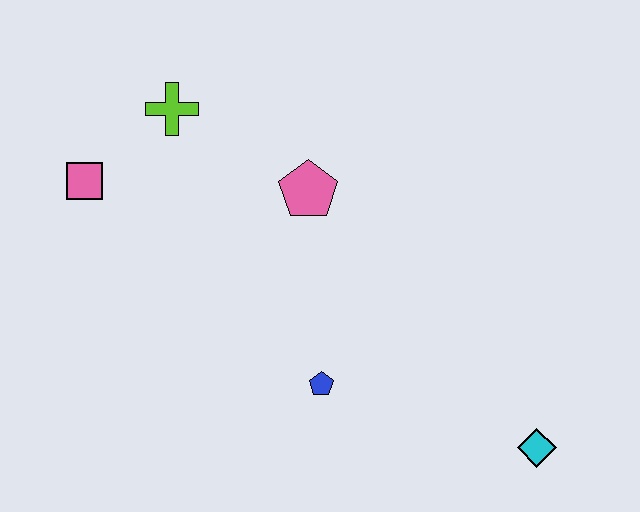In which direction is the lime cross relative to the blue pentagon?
The lime cross is above the blue pentagon.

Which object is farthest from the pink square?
The cyan diamond is farthest from the pink square.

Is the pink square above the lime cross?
No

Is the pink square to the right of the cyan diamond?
No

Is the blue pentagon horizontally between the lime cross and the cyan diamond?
Yes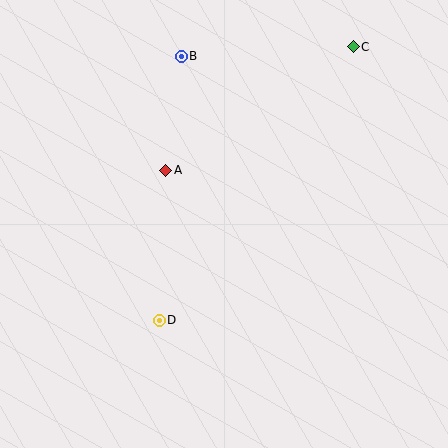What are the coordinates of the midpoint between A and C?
The midpoint between A and C is at (260, 109).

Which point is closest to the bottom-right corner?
Point D is closest to the bottom-right corner.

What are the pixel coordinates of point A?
Point A is at (166, 170).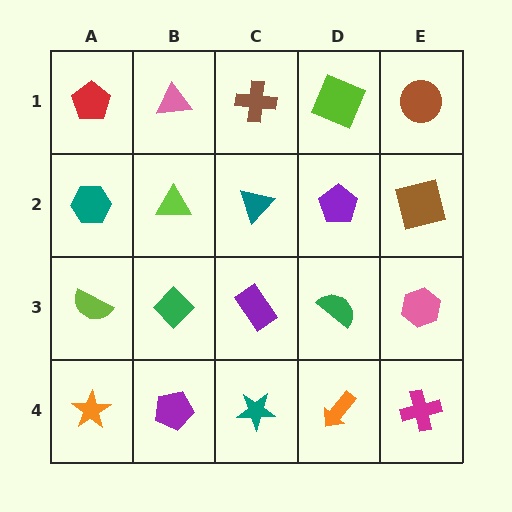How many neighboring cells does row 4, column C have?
3.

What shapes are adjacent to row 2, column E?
A brown circle (row 1, column E), a pink hexagon (row 3, column E), a purple pentagon (row 2, column D).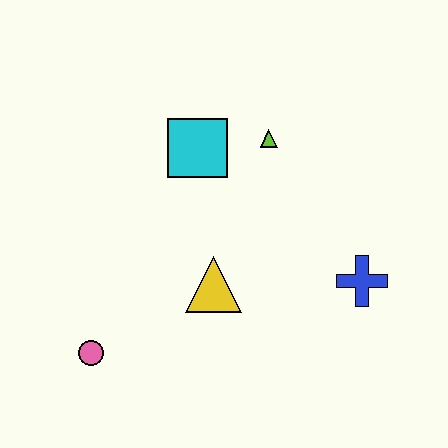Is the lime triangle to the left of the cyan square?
No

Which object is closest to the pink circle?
The yellow triangle is closest to the pink circle.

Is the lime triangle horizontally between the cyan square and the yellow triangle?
No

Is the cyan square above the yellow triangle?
Yes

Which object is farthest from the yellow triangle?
The lime triangle is farthest from the yellow triangle.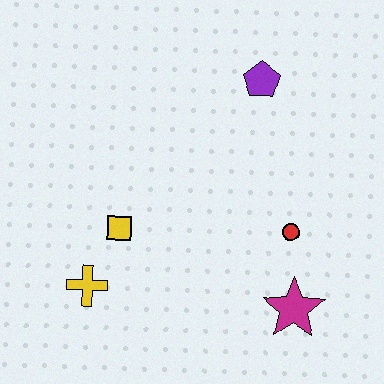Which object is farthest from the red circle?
The yellow cross is farthest from the red circle.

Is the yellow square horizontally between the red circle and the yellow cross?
Yes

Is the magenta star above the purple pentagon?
No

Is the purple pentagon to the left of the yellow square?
No